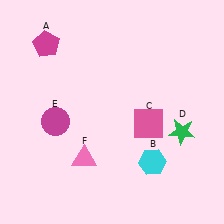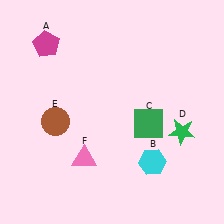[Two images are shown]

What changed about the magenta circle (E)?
In Image 1, E is magenta. In Image 2, it changed to brown.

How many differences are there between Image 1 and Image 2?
There are 2 differences between the two images.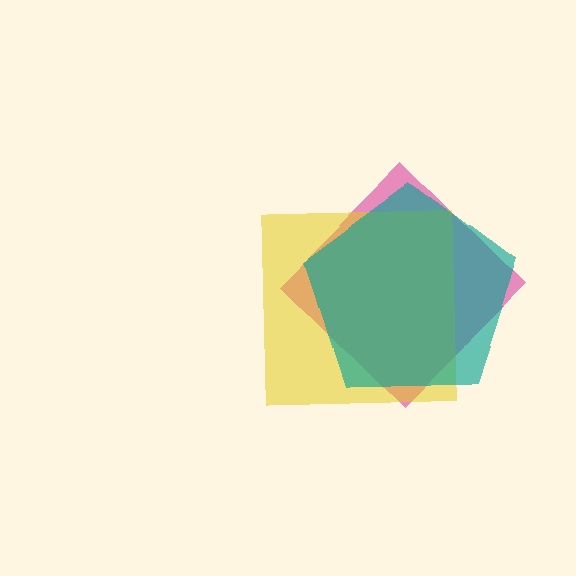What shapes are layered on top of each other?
The layered shapes are: a pink diamond, a yellow square, a teal pentagon.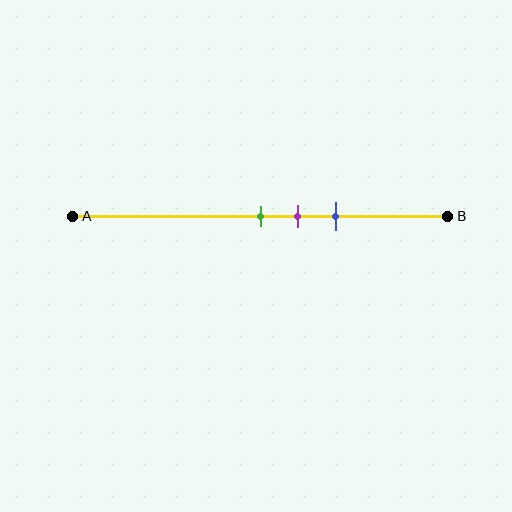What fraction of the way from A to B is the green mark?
The green mark is approximately 50% (0.5) of the way from A to B.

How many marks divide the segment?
There are 3 marks dividing the segment.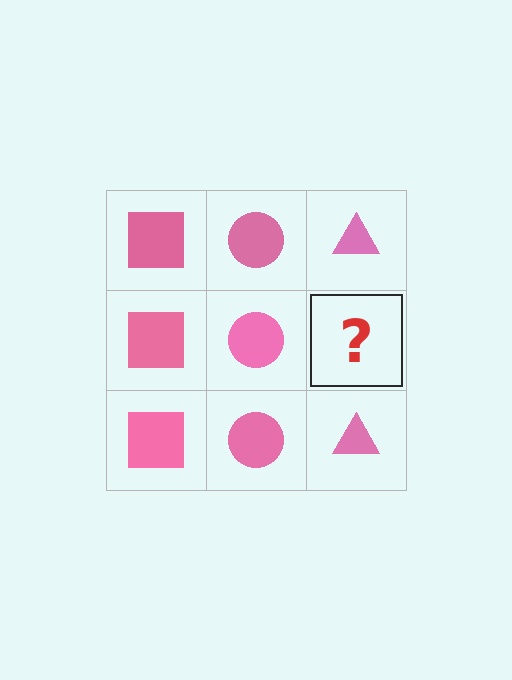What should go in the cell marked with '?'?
The missing cell should contain a pink triangle.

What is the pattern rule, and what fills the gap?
The rule is that each column has a consistent shape. The gap should be filled with a pink triangle.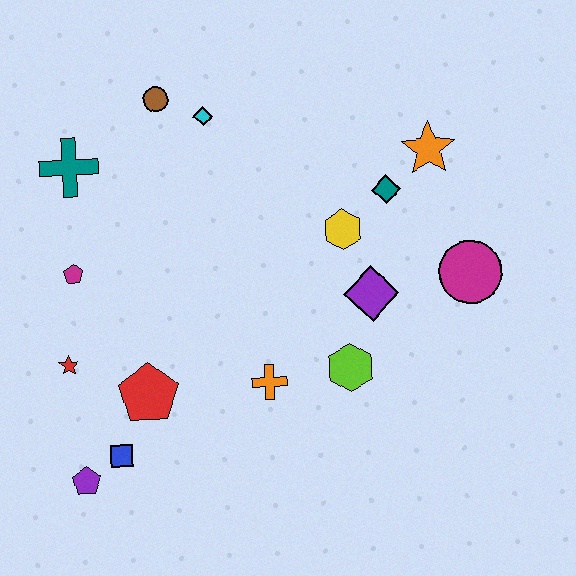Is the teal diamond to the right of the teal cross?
Yes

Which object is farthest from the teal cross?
The magenta circle is farthest from the teal cross.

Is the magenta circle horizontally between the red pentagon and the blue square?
No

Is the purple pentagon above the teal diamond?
No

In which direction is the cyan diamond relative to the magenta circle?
The cyan diamond is to the left of the magenta circle.